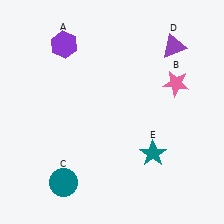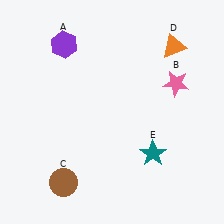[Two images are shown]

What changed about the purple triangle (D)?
In Image 1, D is purple. In Image 2, it changed to orange.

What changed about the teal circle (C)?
In Image 1, C is teal. In Image 2, it changed to brown.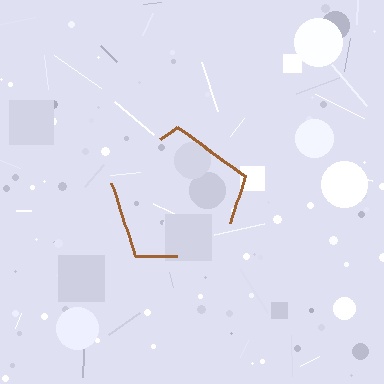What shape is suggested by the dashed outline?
The dashed outline suggests a pentagon.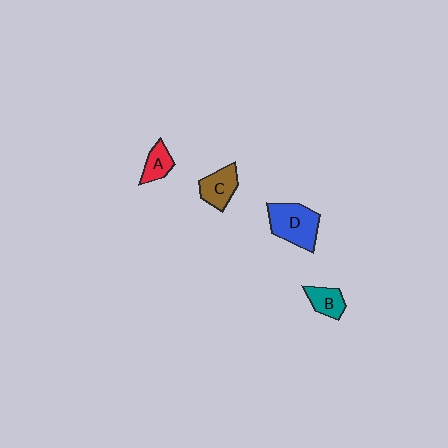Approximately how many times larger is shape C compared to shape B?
Approximately 1.3 times.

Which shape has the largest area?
Shape D (blue).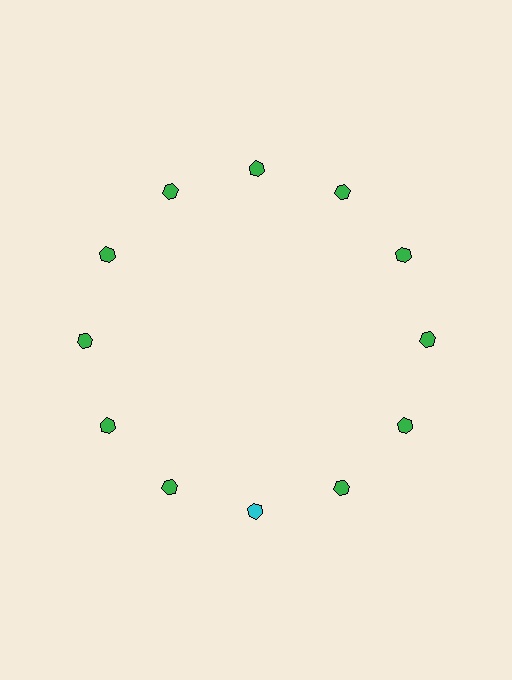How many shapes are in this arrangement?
There are 12 shapes arranged in a ring pattern.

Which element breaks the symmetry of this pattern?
The cyan hexagon at roughly the 6 o'clock position breaks the symmetry. All other shapes are green hexagons.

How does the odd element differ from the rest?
It has a different color: cyan instead of green.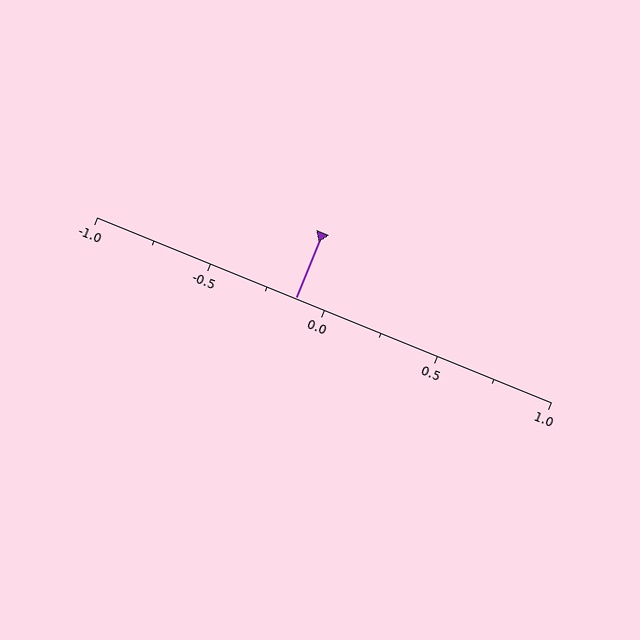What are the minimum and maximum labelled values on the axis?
The axis runs from -1.0 to 1.0.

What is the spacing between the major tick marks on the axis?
The major ticks are spaced 0.5 apart.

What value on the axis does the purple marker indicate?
The marker indicates approximately -0.12.